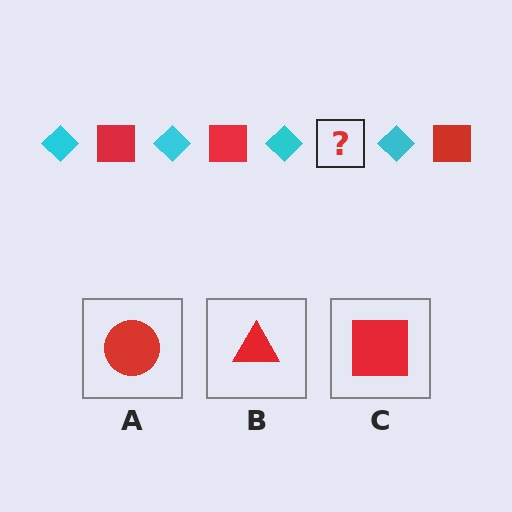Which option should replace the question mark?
Option C.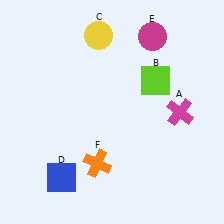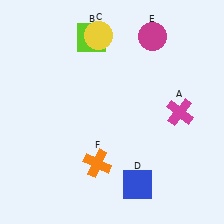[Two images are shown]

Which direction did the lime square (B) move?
The lime square (B) moved left.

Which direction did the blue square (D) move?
The blue square (D) moved right.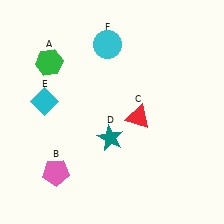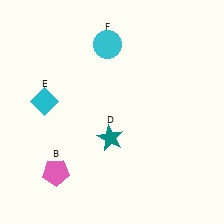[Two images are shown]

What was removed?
The red triangle (C), the green hexagon (A) were removed in Image 2.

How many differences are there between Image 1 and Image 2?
There are 2 differences between the two images.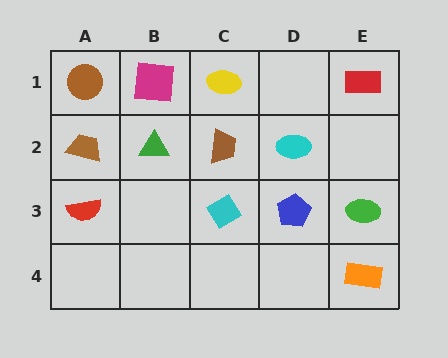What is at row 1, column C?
A yellow ellipse.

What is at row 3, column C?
A cyan diamond.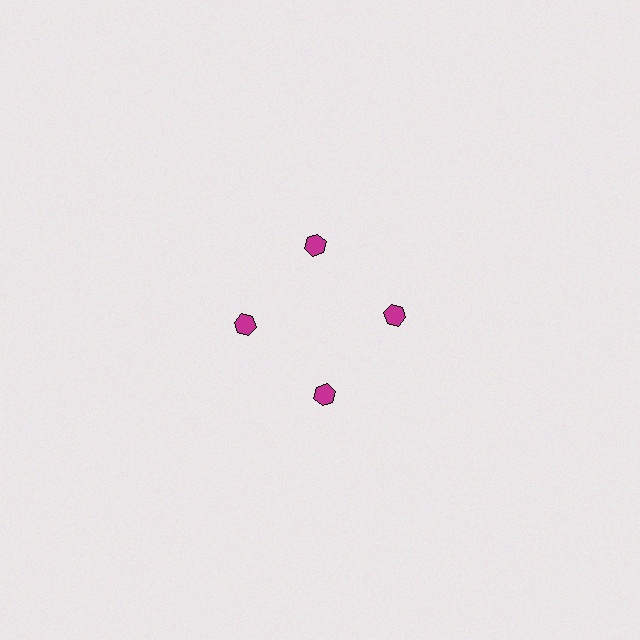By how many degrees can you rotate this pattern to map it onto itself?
The pattern maps onto itself every 90 degrees of rotation.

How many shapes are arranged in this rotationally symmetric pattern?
There are 4 shapes, arranged in 4 groups of 1.